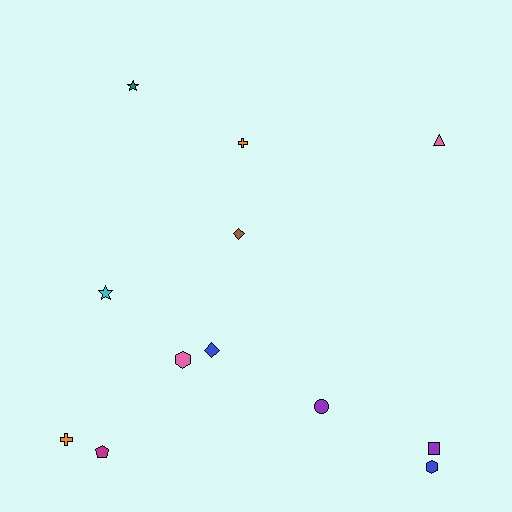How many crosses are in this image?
There are 2 crosses.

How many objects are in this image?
There are 12 objects.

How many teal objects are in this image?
There is 1 teal object.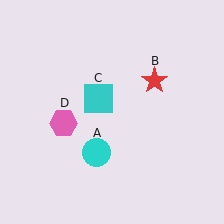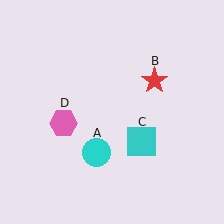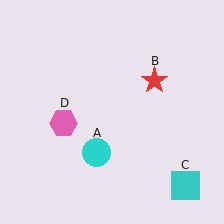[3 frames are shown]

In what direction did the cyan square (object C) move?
The cyan square (object C) moved down and to the right.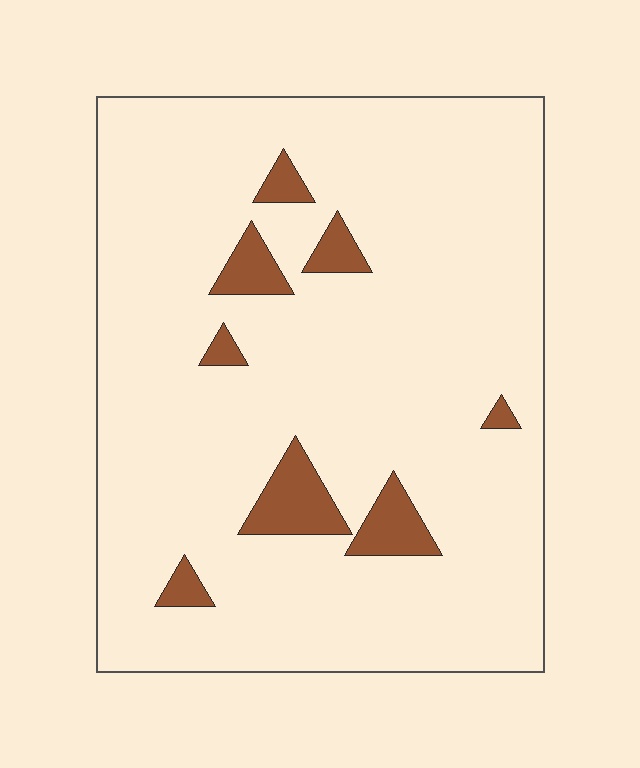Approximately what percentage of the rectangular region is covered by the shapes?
Approximately 10%.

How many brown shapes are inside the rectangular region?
8.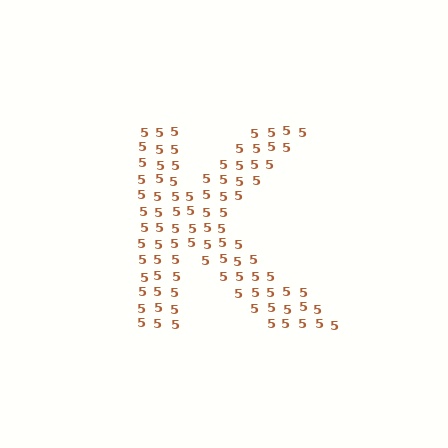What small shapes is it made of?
It is made of small digit 5's.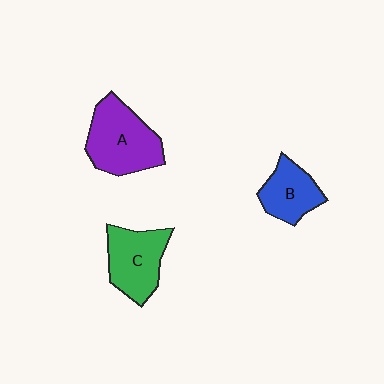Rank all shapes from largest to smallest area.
From largest to smallest: A (purple), C (green), B (blue).